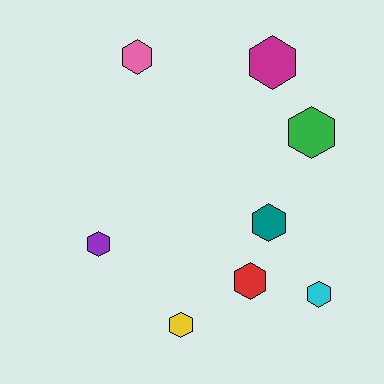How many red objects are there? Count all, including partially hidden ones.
There is 1 red object.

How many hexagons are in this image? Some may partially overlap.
There are 8 hexagons.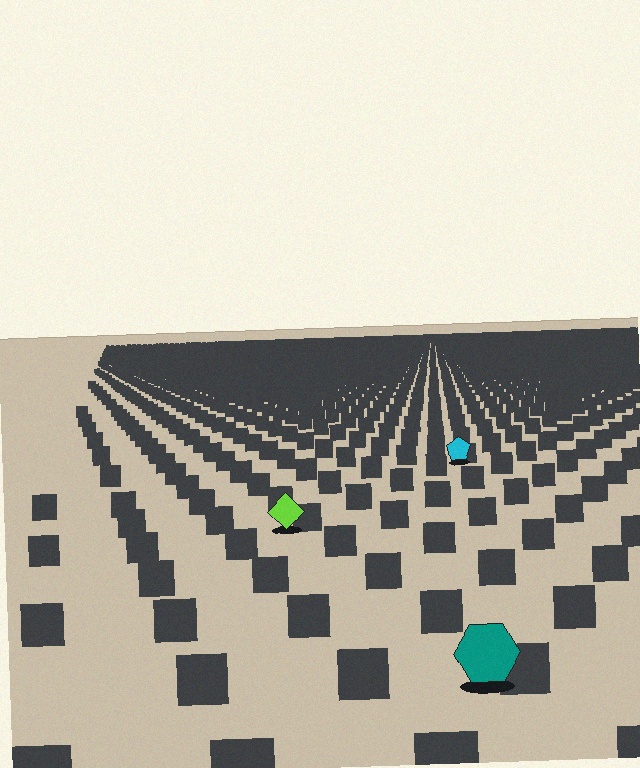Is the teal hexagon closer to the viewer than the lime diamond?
Yes. The teal hexagon is closer — you can tell from the texture gradient: the ground texture is coarser near it.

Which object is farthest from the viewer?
The cyan pentagon is farthest from the viewer. It appears smaller and the ground texture around it is denser.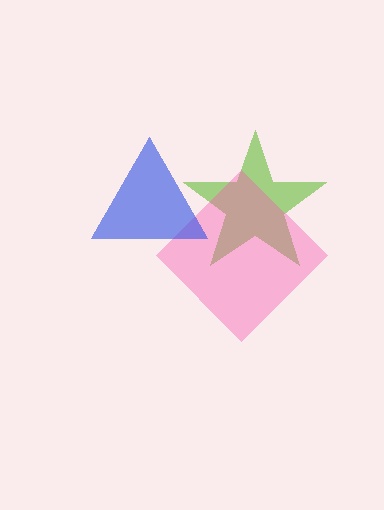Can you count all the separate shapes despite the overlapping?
Yes, there are 3 separate shapes.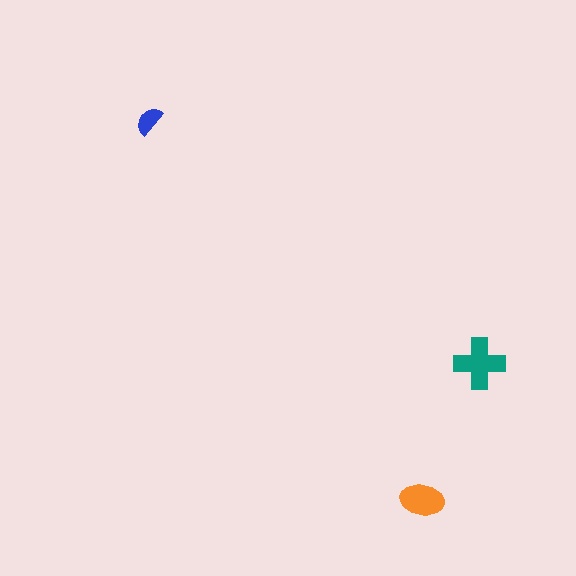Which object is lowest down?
The orange ellipse is bottommost.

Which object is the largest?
The teal cross.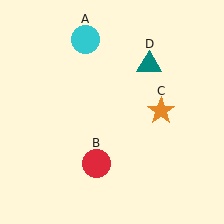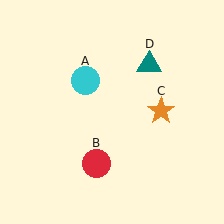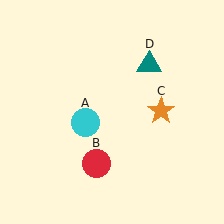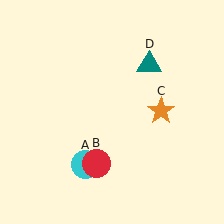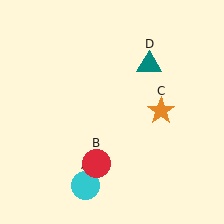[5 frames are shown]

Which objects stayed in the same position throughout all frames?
Red circle (object B) and orange star (object C) and teal triangle (object D) remained stationary.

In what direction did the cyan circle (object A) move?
The cyan circle (object A) moved down.